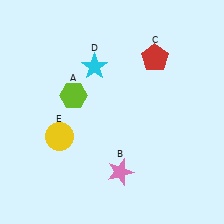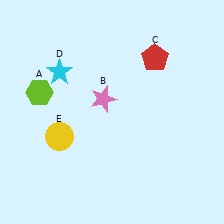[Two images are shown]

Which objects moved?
The objects that moved are: the lime hexagon (A), the pink star (B), the cyan star (D).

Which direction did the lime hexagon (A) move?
The lime hexagon (A) moved left.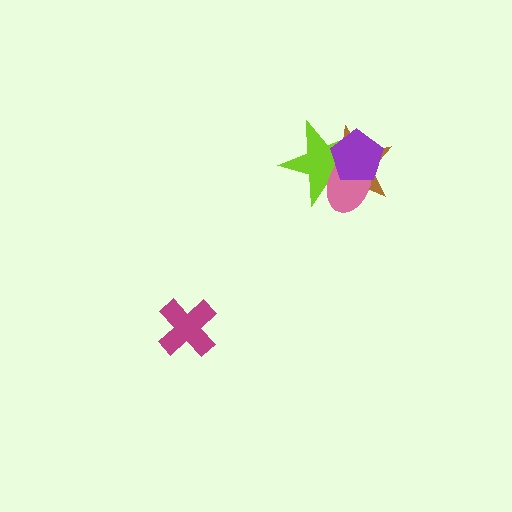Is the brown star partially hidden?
Yes, it is partially covered by another shape.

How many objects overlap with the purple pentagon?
3 objects overlap with the purple pentagon.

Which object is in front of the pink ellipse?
The purple pentagon is in front of the pink ellipse.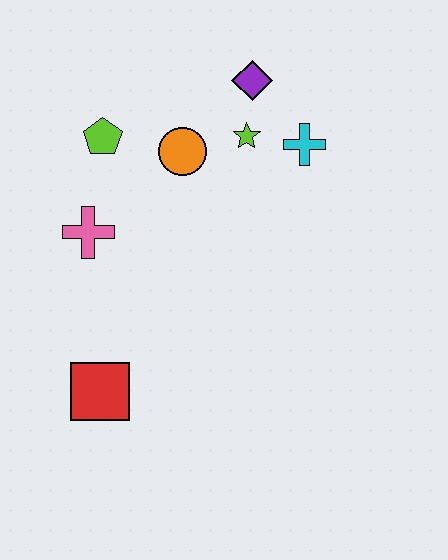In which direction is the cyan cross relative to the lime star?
The cyan cross is to the right of the lime star.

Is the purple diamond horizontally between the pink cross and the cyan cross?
Yes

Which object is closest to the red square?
The pink cross is closest to the red square.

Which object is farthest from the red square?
The purple diamond is farthest from the red square.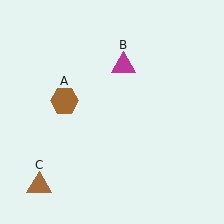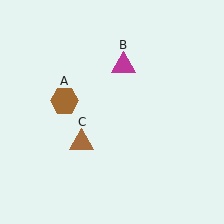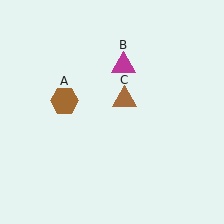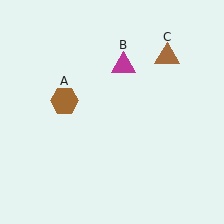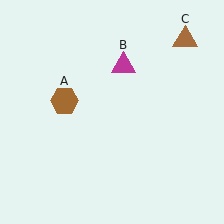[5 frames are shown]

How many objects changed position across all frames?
1 object changed position: brown triangle (object C).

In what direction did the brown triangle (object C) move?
The brown triangle (object C) moved up and to the right.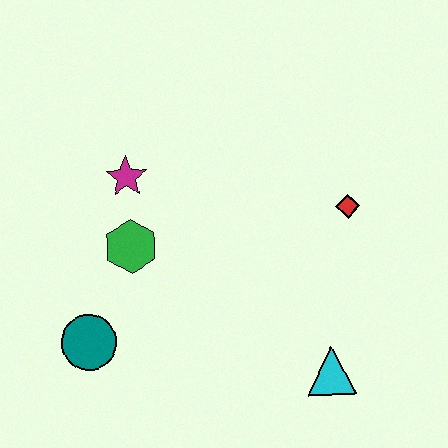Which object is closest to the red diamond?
The cyan triangle is closest to the red diamond.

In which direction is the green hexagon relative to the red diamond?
The green hexagon is to the left of the red diamond.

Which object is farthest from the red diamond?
The teal circle is farthest from the red diamond.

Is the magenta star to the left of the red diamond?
Yes